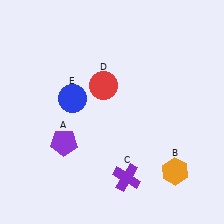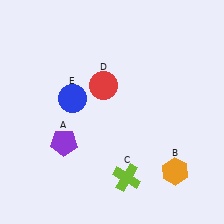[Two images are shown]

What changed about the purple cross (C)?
In Image 1, C is purple. In Image 2, it changed to lime.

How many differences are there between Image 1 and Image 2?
There is 1 difference between the two images.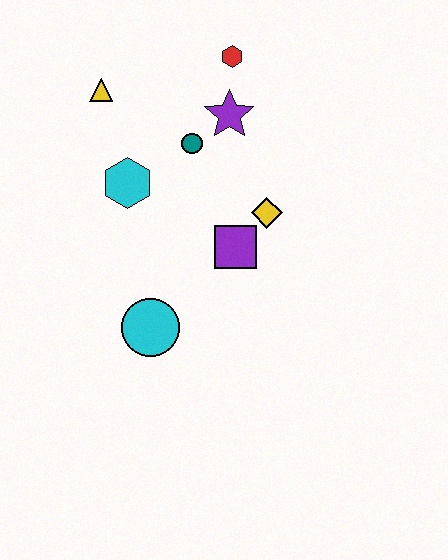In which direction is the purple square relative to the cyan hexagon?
The purple square is to the right of the cyan hexagon.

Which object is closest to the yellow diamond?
The purple square is closest to the yellow diamond.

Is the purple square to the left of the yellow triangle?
No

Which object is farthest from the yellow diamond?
The yellow triangle is farthest from the yellow diamond.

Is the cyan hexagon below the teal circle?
Yes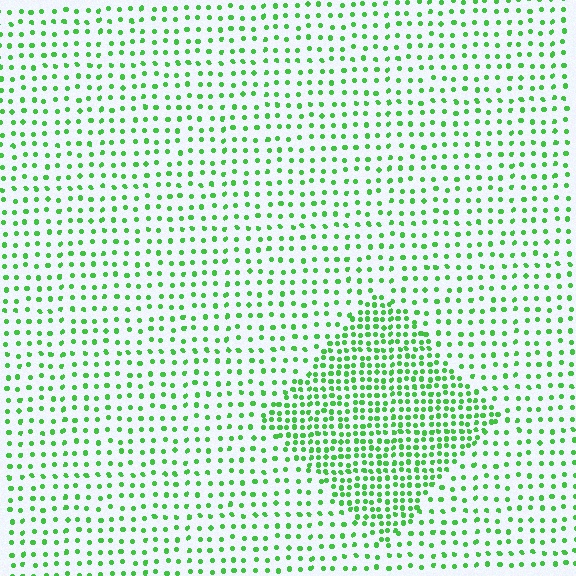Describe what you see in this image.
The image contains small green elements arranged at two different densities. A diamond-shaped region is visible where the elements are more densely packed than the surrounding area.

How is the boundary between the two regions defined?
The boundary is defined by a change in element density (approximately 2.1x ratio). All elements are the same color, size, and shape.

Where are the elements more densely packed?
The elements are more densely packed inside the diamond boundary.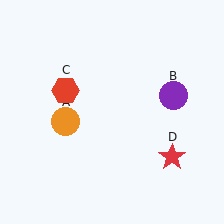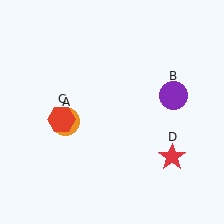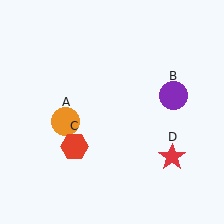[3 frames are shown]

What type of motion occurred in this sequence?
The red hexagon (object C) rotated counterclockwise around the center of the scene.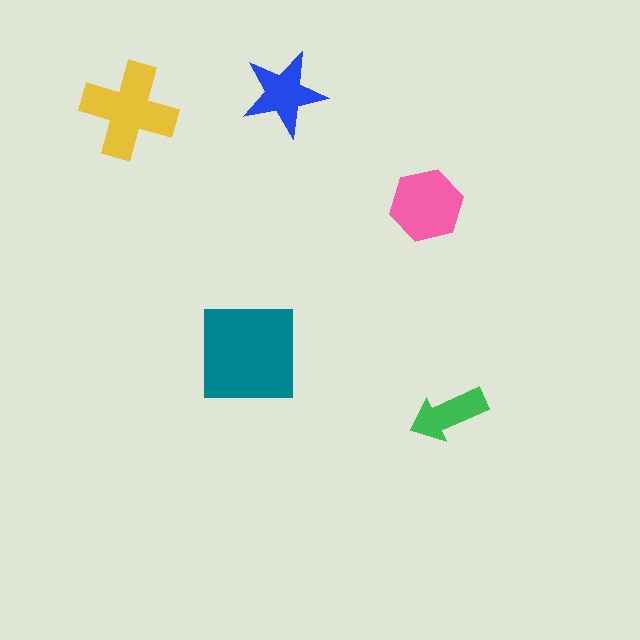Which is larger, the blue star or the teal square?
The teal square.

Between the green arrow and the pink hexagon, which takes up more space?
The pink hexagon.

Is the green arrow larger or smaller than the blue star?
Smaller.